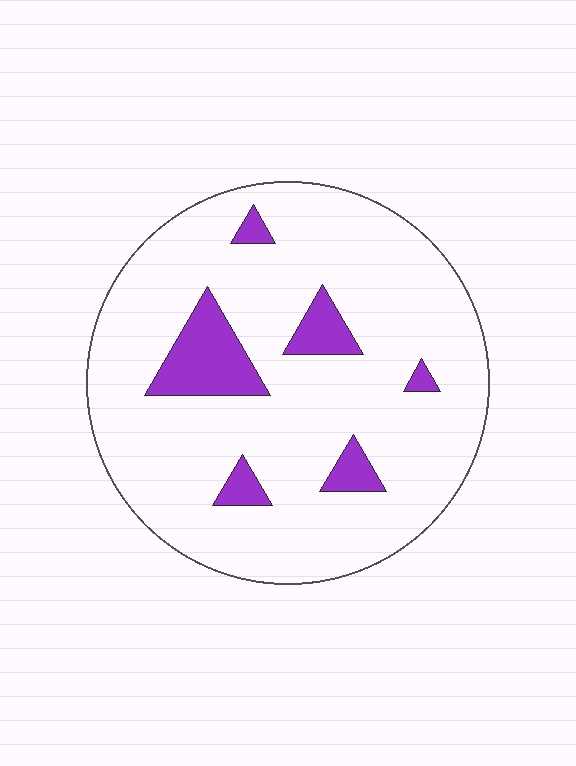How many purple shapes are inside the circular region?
6.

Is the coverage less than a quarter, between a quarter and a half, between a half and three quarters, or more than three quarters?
Less than a quarter.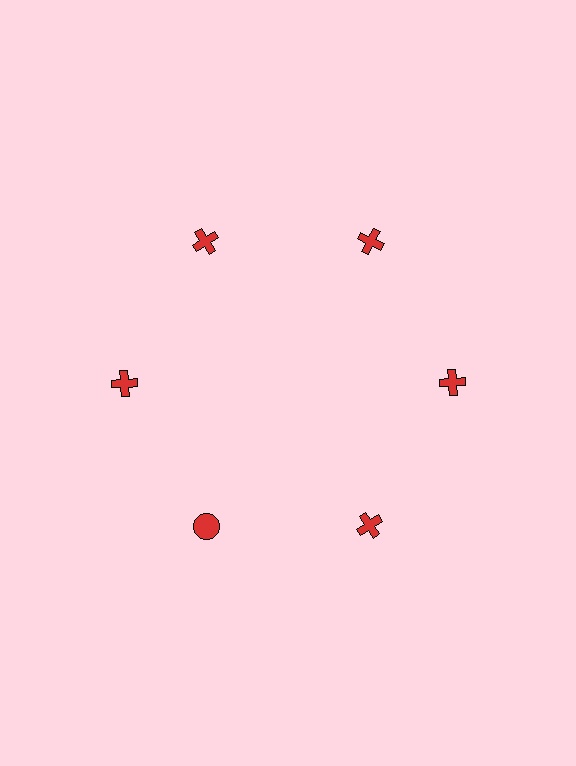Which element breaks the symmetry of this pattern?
The red circle at roughly the 7 o'clock position breaks the symmetry. All other shapes are red crosses.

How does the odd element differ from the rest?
It has a different shape: circle instead of cross.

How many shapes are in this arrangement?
There are 6 shapes arranged in a ring pattern.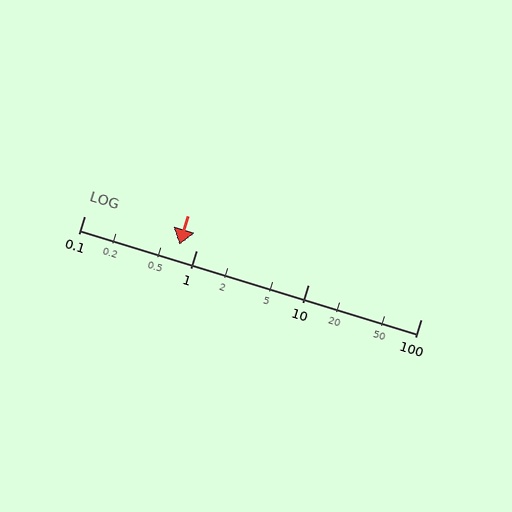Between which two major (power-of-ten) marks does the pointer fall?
The pointer is between 0.1 and 1.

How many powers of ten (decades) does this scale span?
The scale spans 3 decades, from 0.1 to 100.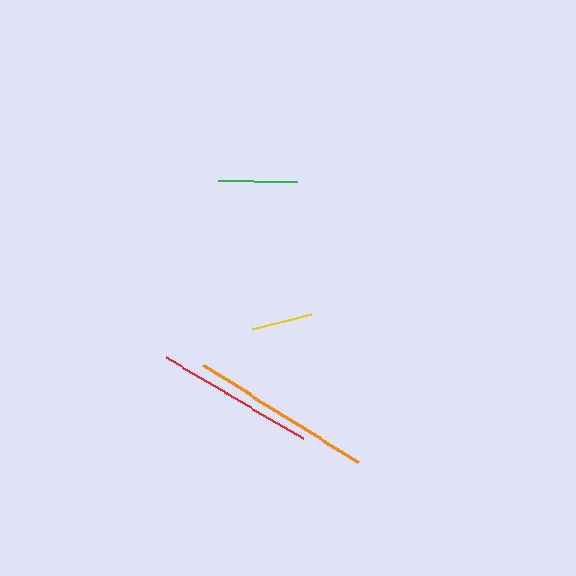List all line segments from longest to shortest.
From longest to shortest: orange, red, green, yellow.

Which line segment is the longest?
The orange line is the longest at approximately 182 pixels.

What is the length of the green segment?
The green segment is approximately 79 pixels long.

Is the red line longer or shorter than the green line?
The red line is longer than the green line.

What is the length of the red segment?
The red segment is approximately 158 pixels long.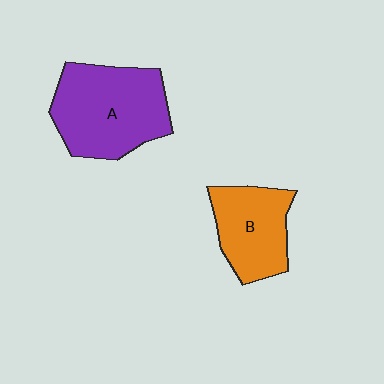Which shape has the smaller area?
Shape B (orange).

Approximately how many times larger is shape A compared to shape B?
Approximately 1.5 times.